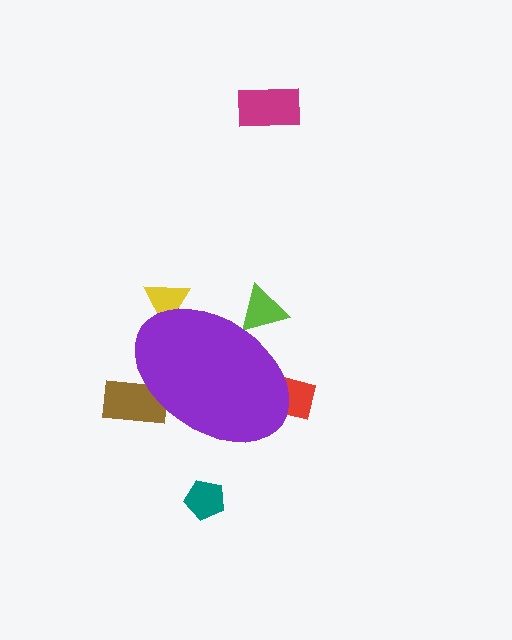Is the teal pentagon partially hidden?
No, the teal pentagon is fully visible.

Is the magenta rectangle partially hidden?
No, the magenta rectangle is fully visible.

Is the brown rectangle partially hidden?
Yes, the brown rectangle is partially hidden behind the purple ellipse.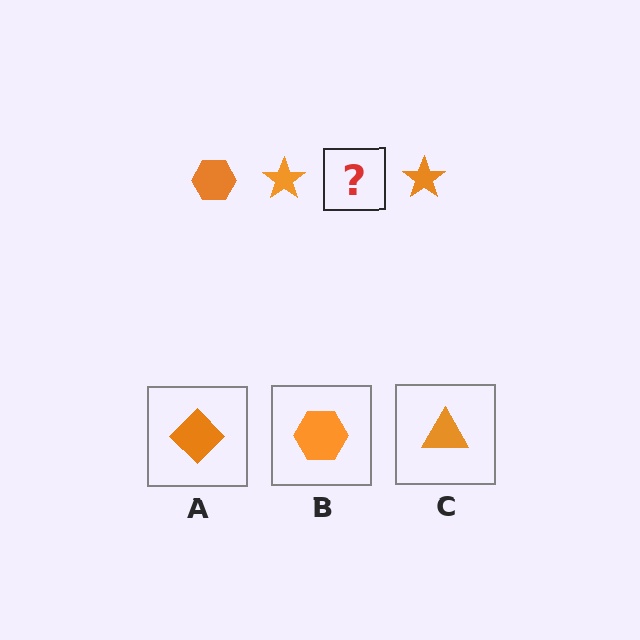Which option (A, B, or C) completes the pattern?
B.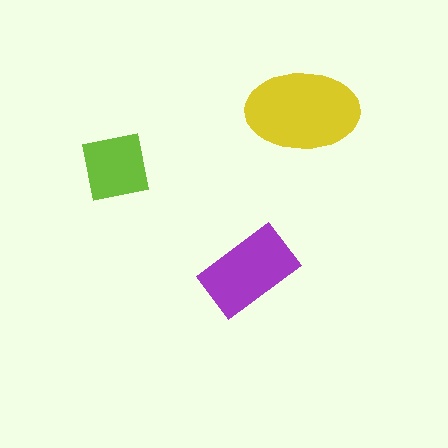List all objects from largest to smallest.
The yellow ellipse, the purple rectangle, the lime square.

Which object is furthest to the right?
The yellow ellipse is rightmost.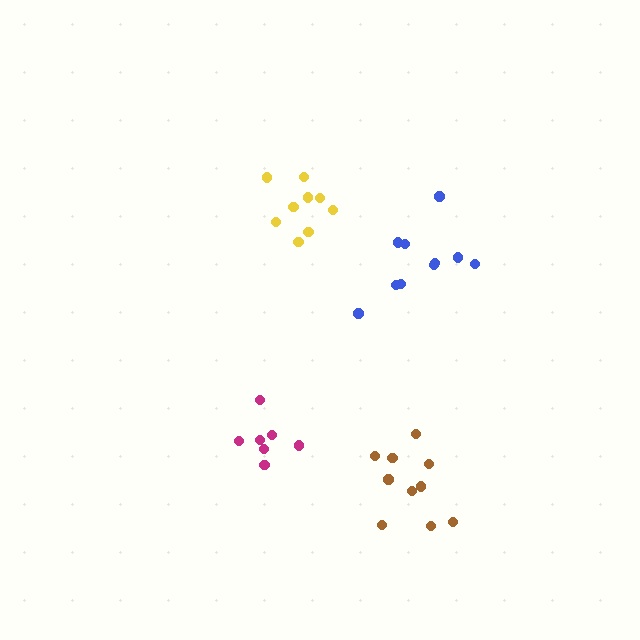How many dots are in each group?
Group 1: 9 dots, Group 2: 10 dots, Group 3: 7 dots, Group 4: 10 dots (36 total).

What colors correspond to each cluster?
The clusters are colored: yellow, brown, magenta, blue.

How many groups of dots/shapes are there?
There are 4 groups.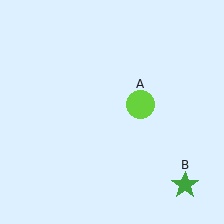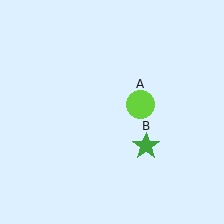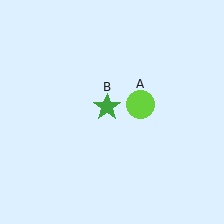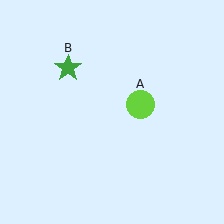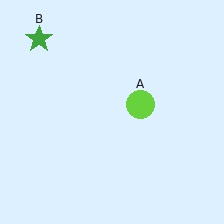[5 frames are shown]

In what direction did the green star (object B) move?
The green star (object B) moved up and to the left.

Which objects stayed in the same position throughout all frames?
Lime circle (object A) remained stationary.